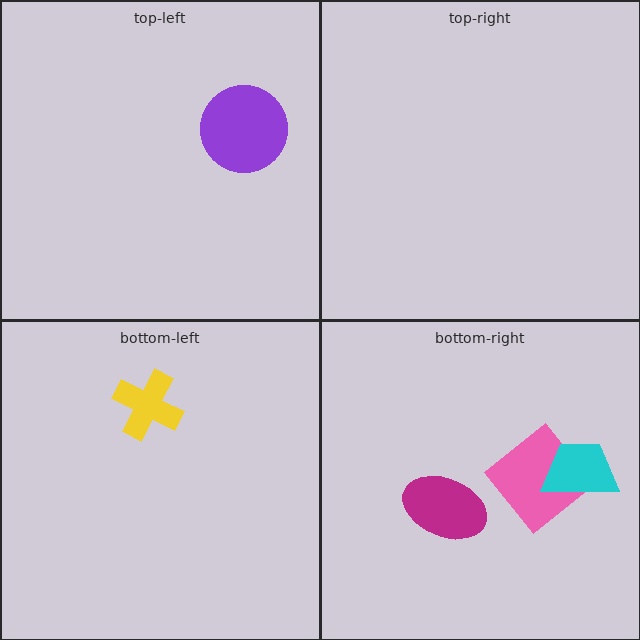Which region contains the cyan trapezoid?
The bottom-right region.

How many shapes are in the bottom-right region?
3.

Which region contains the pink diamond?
The bottom-right region.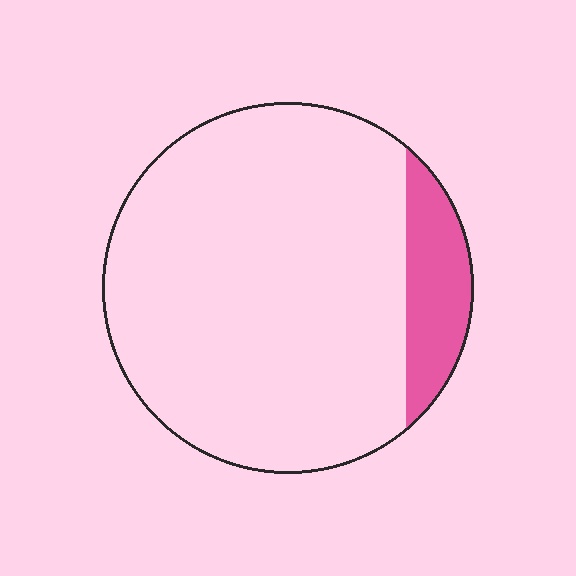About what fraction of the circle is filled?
About one eighth (1/8).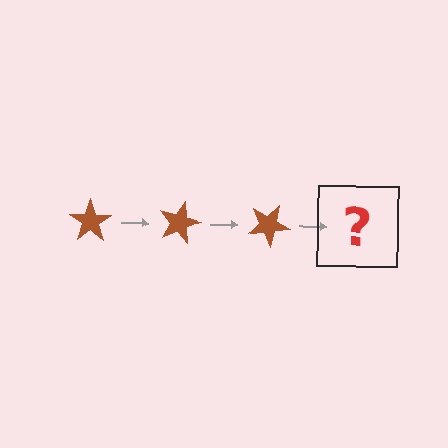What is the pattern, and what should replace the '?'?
The pattern is that the star rotates 15 degrees each step. The '?' should be a brown star rotated 45 degrees.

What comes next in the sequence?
The next element should be a brown star rotated 45 degrees.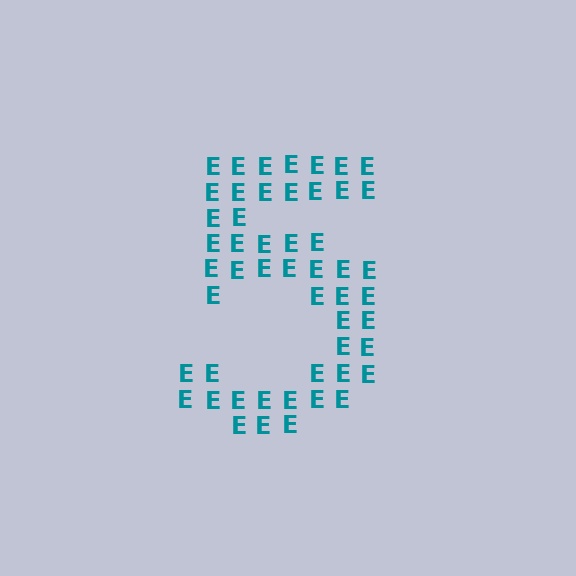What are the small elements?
The small elements are letter E's.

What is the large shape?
The large shape is the digit 5.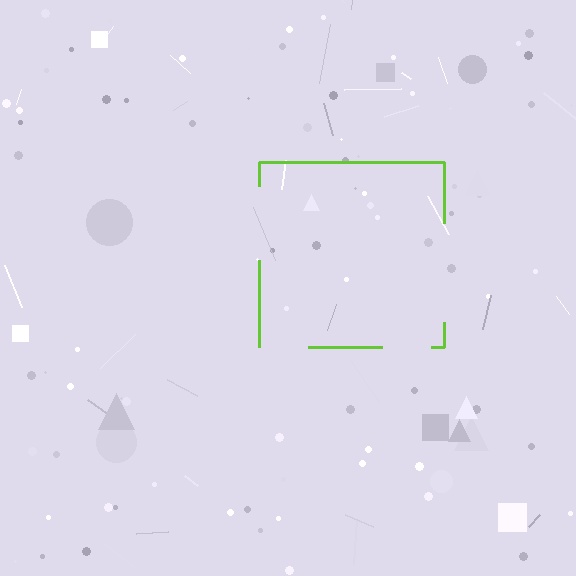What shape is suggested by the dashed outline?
The dashed outline suggests a square.